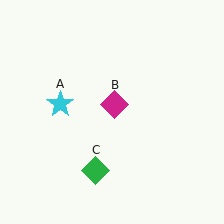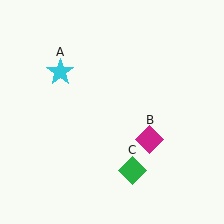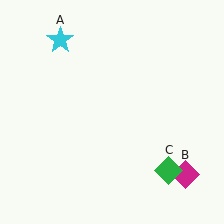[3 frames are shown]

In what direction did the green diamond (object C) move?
The green diamond (object C) moved right.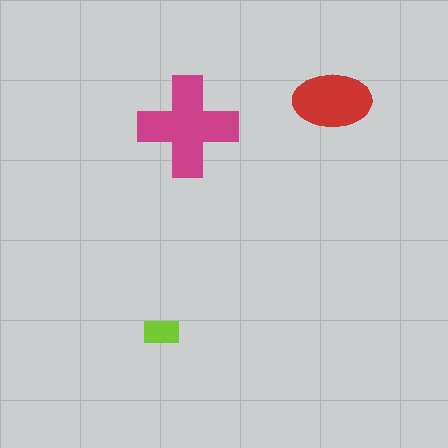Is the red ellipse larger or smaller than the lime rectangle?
Larger.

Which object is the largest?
The magenta cross.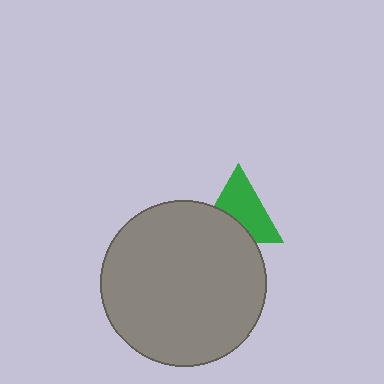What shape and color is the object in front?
The object in front is a gray circle.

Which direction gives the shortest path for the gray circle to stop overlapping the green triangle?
Moving down gives the shortest separation.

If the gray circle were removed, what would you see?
You would see the complete green triangle.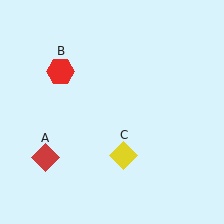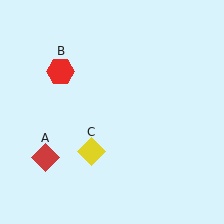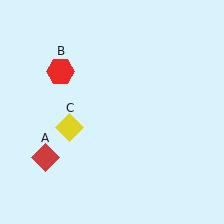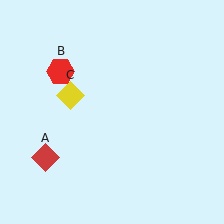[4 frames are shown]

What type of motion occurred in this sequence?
The yellow diamond (object C) rotated clockwise around the center of the scene.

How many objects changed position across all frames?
1 object changed position: yellow diamond (object C).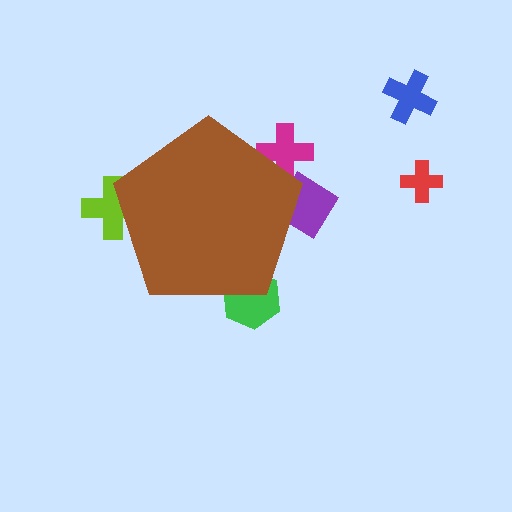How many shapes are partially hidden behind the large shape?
4 shapes are partially hidden.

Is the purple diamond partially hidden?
Yes, the purple diamond is partially hidden behind the brown pentagon.